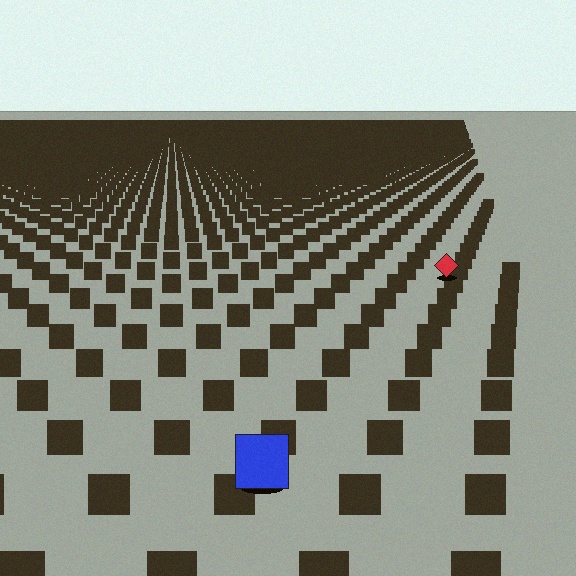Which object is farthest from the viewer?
The red diamond is farthest from the viewer. It appears smaller and the ground texture around it is denser.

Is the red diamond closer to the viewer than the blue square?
No. The blue square is closer — you can tell from the texture gradient: the ground texture is coarser near it.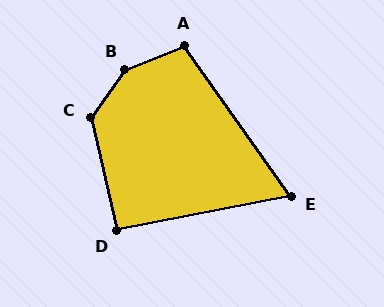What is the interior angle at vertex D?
Approximately 92 degrees (approximately right).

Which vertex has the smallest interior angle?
E, at approximately 66 degrees.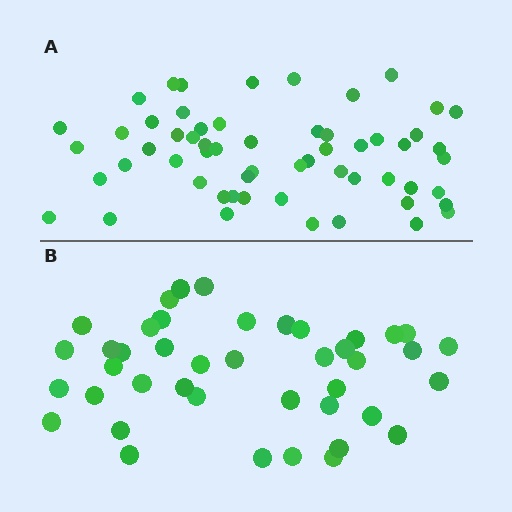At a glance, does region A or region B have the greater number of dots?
Region A (the top region) has more dots.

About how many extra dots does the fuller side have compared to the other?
Region A has approximately 15 more dots than region B.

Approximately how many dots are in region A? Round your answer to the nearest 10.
About 60 dots. (The exact count is 58, which rounds to 60.)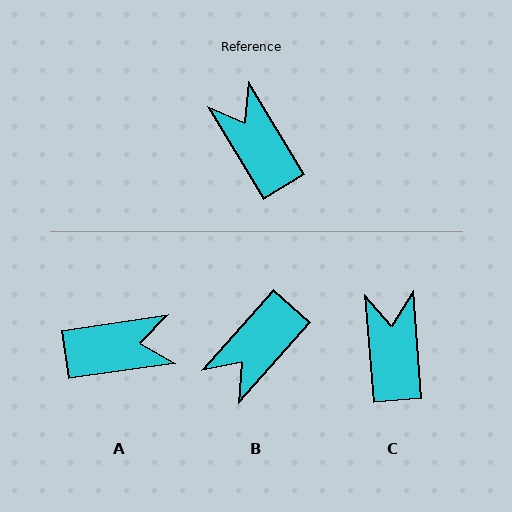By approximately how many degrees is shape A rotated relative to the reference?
Approximately 113 degrees clockwise.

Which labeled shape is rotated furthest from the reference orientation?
A, about 113 degrees away.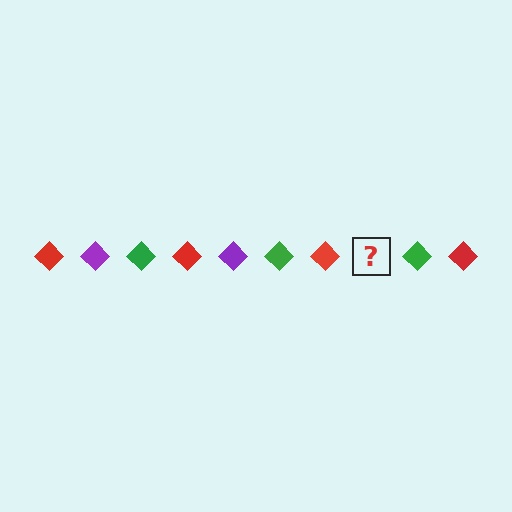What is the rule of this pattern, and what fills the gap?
The rule is that the pattern cycles through red, purple, green diamonds. The gap should be filled with a purple diamond.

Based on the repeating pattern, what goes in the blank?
The blank should be a purple diamond.